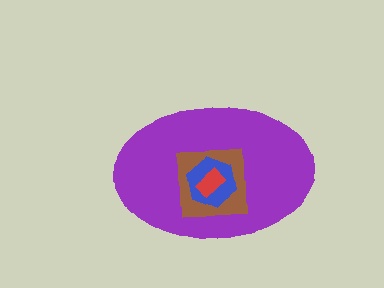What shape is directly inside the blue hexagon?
The red rectangle.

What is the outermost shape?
The purple ellipse.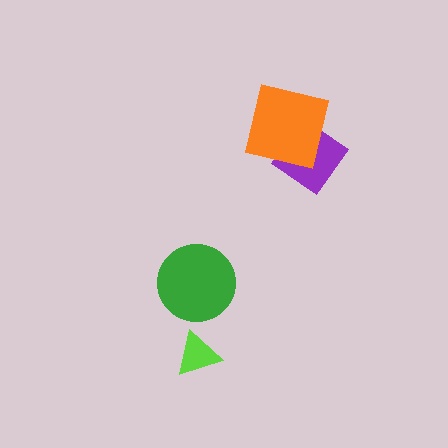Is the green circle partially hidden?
No, no other shape covers it.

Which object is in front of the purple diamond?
The orange square is in front of the purple diamond.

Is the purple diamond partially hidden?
Yes, it is partially covered by another shape.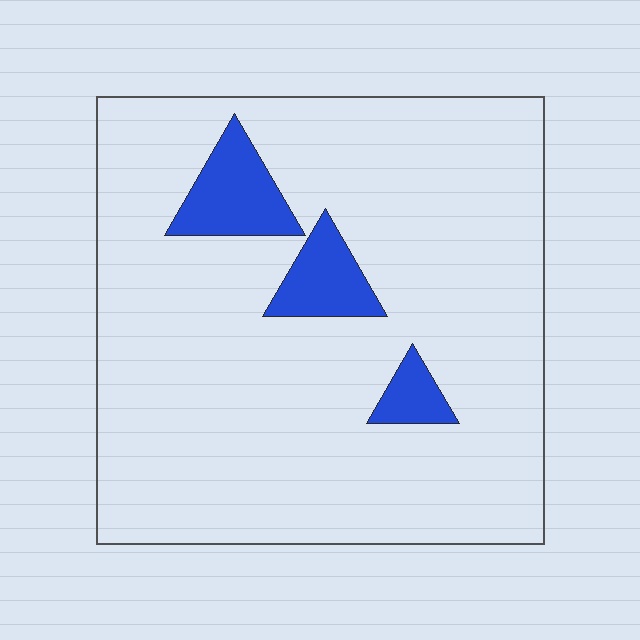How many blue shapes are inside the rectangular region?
3.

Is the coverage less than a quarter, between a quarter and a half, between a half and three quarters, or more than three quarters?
Less than a quarter.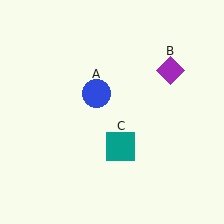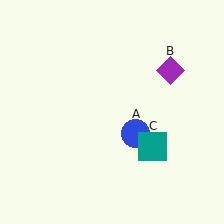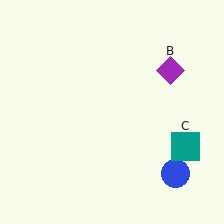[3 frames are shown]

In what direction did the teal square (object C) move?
The teal square (object C) moved right.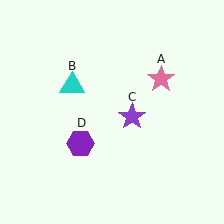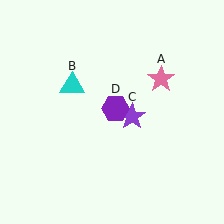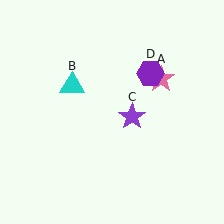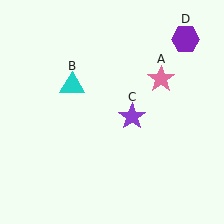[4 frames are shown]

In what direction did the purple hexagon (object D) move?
The purple hexagon (object D) moved up and to the right.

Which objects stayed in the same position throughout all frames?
Pink star (object A) and cyan triangle (object B) and purple star (object C) remained stationary.